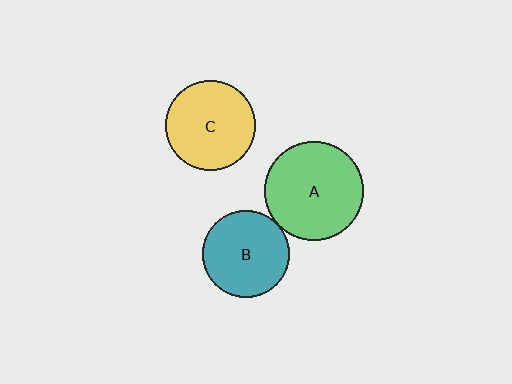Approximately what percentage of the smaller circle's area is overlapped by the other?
Approximately 5%.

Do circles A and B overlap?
Yes.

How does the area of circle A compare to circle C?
Approximately 1.2 times.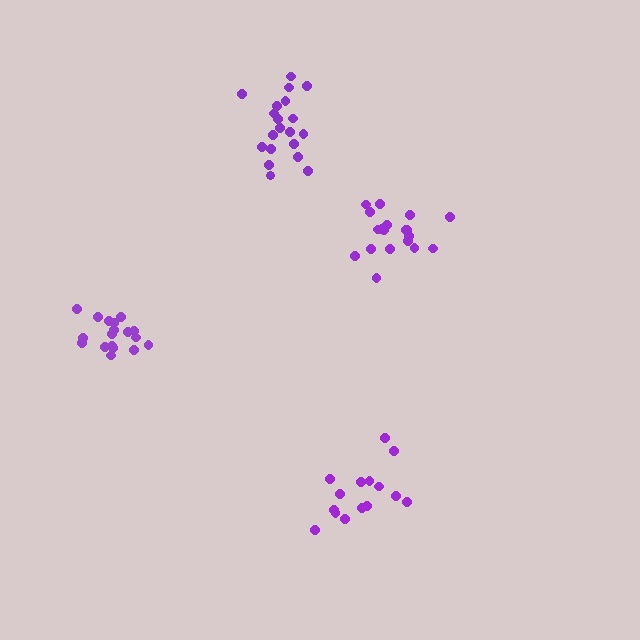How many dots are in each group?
Group 1: 19 dots, Group 2: 15 dots, Group 3: 20 dots, Group 4: 18 dots (72 total).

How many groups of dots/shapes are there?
There are 4 groups.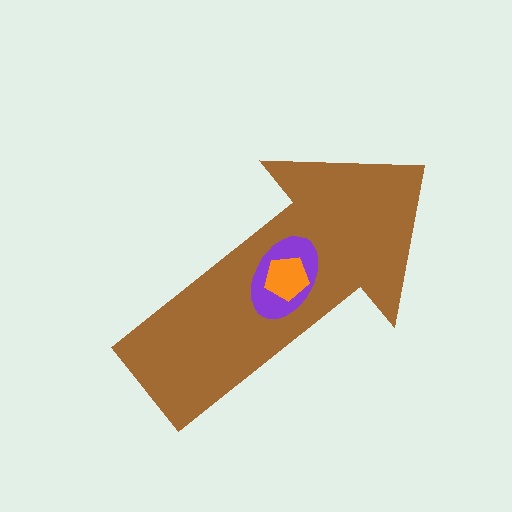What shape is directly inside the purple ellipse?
The orange pentagon.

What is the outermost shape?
The brown arrow.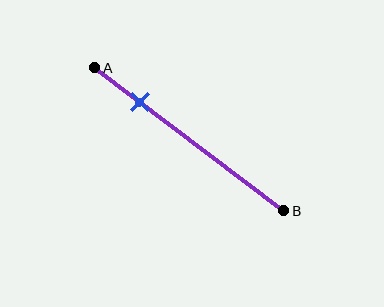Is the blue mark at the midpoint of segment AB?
No, the mark is at about 25% from A, not at the 50% midpoint.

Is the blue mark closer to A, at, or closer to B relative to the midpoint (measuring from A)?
The blue mark is closer to point A than the midpoint of segment AB.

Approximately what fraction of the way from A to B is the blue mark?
The blue mark is approximately 25% of the way from A to B.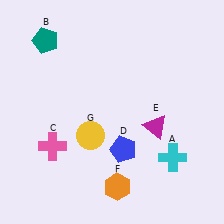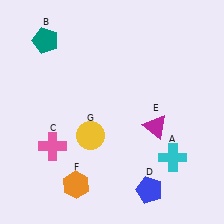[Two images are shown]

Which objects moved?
The objects that moved are: the blue pentagon (D), the orange hexagon (F).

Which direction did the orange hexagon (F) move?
The orange hexagon (F) moved left.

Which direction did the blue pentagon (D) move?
The blue pentagon (D) moved down.